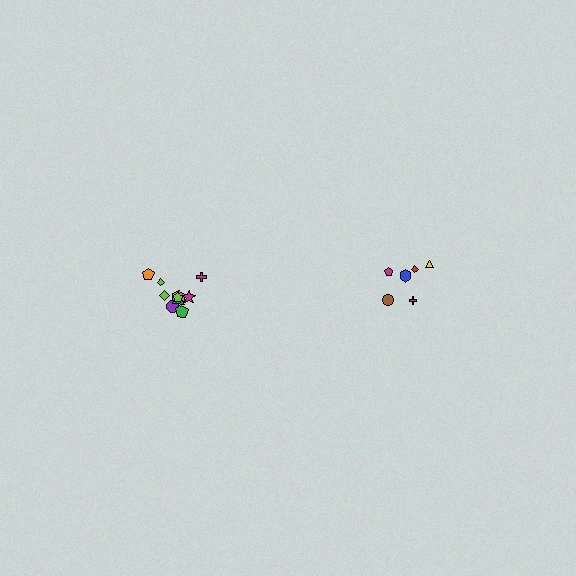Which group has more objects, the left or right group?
The left group.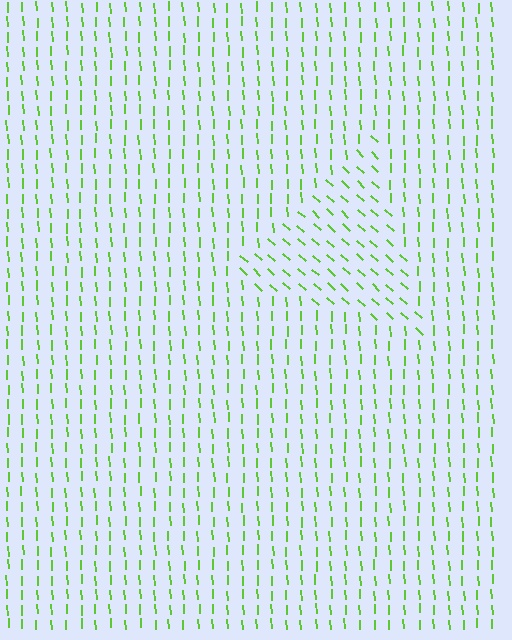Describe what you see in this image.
The image is filled with small lime line segments. A triangle region in the image has lines oriented differently from the surrounding lines, creating a visible texture boundary.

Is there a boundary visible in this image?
Yes, there is a texture boundary formed by a change in line orientation.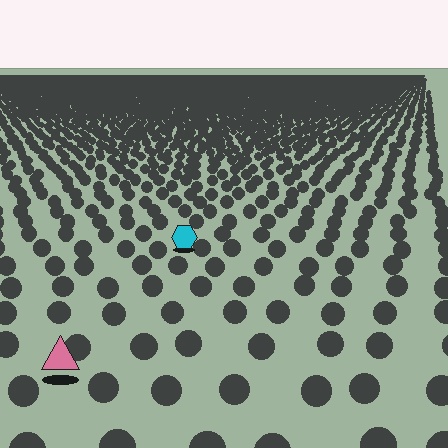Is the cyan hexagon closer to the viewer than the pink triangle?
No. The pink triangle is closer — you can tell from the texture gradient: the ground texture is coarser near it.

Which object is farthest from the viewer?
The cyan hexagon is farthest from the viewer. It appears smaller and the ground texture around it is denser.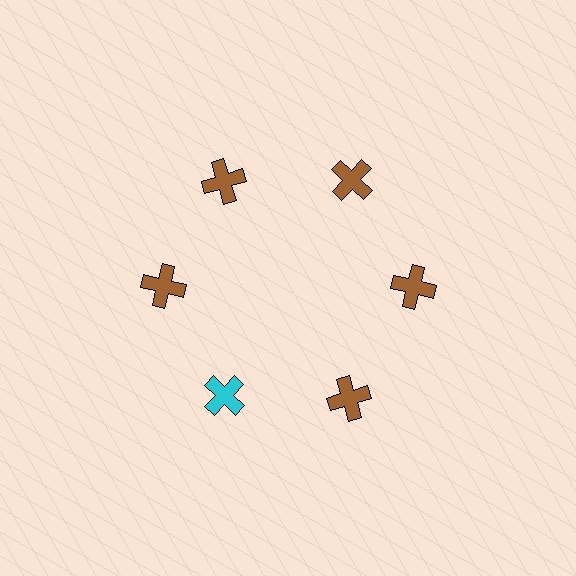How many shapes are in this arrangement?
There are 6 shapes arranged in a ring pattern.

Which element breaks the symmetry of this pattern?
The cyan cross at roughly the 7 o'clock position breaks the symmetry. All other shapes are brown crosses.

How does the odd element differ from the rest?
It has a different color: cyan instead of brown.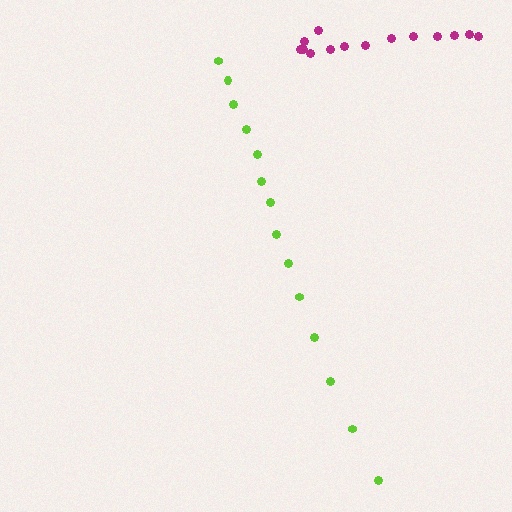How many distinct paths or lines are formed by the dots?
There are 2 distinct paths.